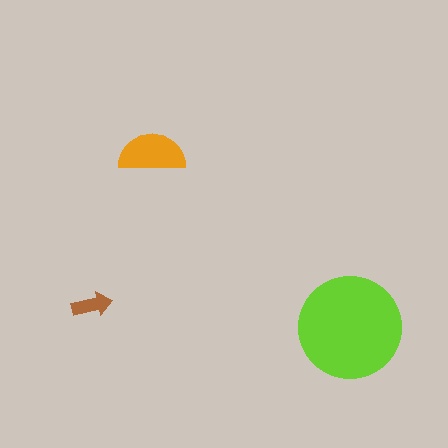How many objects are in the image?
There are 3 objects in the image.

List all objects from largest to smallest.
The lime circle, the orange semicircle, the brown arrow.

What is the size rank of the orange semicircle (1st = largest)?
2nd.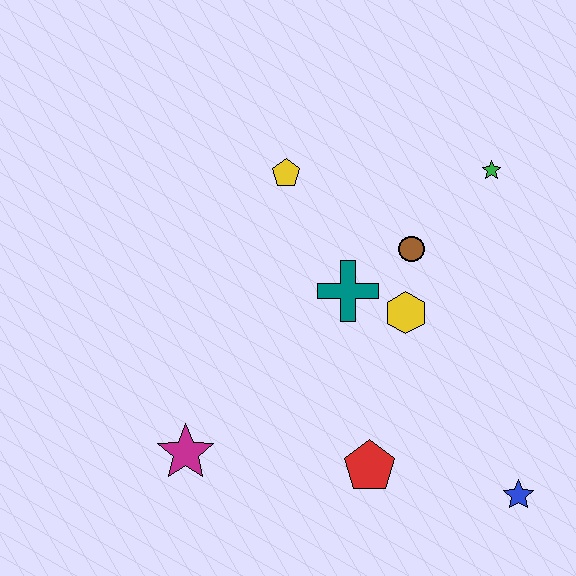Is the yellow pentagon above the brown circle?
Yes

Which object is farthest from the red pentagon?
The green star is farthest from the red pentagon.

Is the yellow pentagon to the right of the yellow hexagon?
No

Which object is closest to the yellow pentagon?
The teal cross is closest to the yellow pentagon.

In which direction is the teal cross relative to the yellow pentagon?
The teal cross is below the yellow pentagon.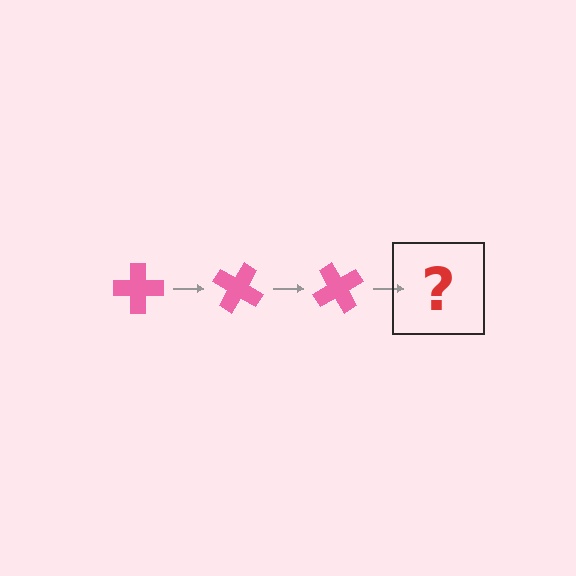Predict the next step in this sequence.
The next step is a pink cross rotated 90 degrees.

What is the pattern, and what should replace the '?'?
The pattern is that the cross rotates 30 degrees each step. The '?' should be a pink cross rotated 90 degrees.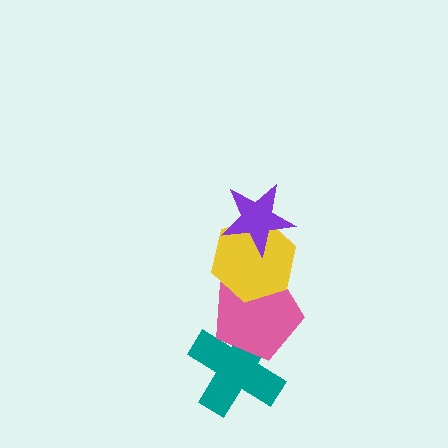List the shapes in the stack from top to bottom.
From top to bottom: the purple star, the yellow hexagon, the pink pentagon, the teal cross.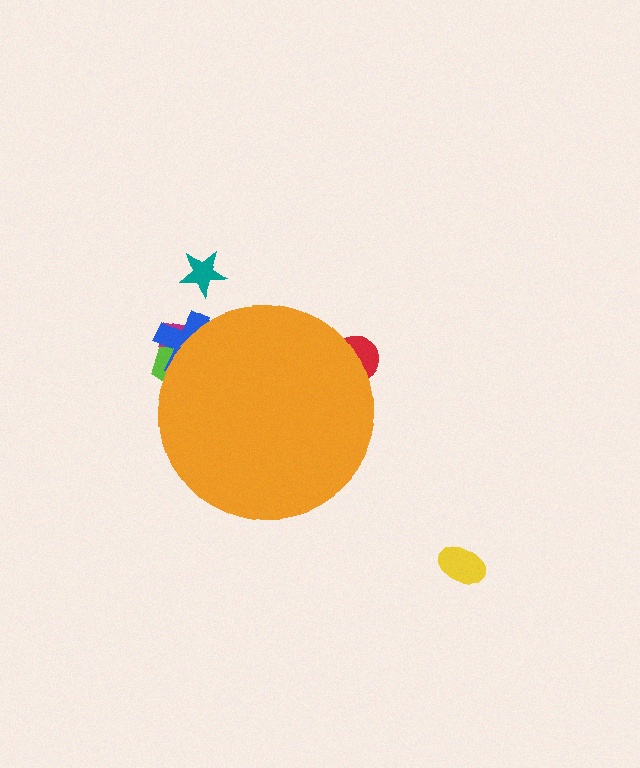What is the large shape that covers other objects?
An orange circle.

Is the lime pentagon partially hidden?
Yes, the lime pentagon is partially hidden behind the orange circle.